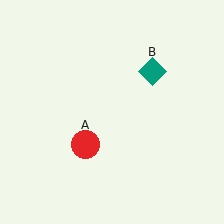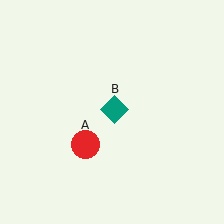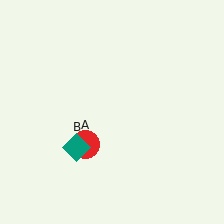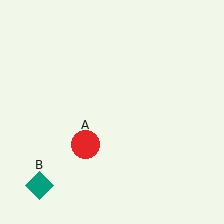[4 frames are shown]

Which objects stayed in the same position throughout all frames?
Red circle (object A) remained stationary.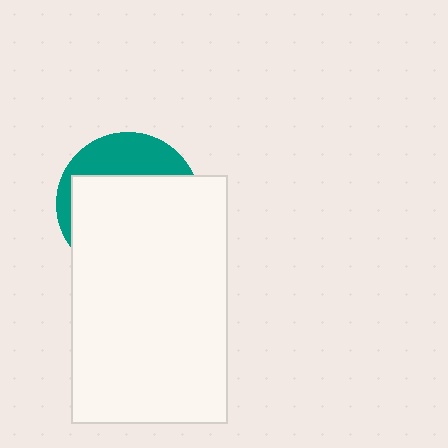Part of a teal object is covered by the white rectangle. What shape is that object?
It is a circle.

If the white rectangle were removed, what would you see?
You would see the complete teal circle.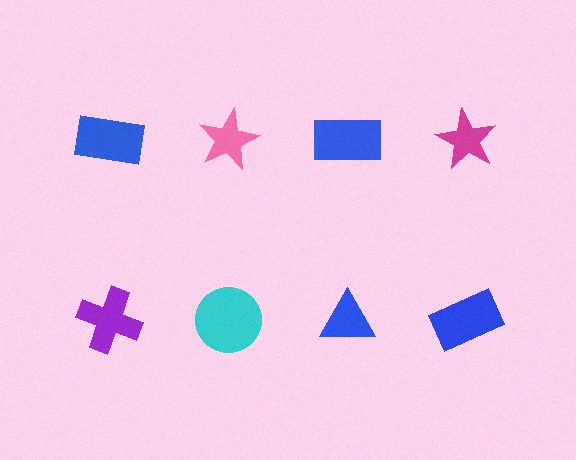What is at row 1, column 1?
A blue rectangle.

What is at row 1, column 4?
A magenta star.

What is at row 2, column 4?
A blue rectangle.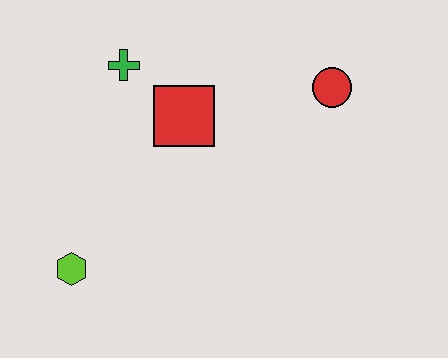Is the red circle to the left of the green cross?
No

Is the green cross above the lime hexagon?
Yes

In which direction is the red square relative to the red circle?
The red square is to the left of the red circle.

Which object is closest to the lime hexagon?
The red square is closest to the lime hexagon.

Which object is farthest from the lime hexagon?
The red circle is farthest from the lime hexagon.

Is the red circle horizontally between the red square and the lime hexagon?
No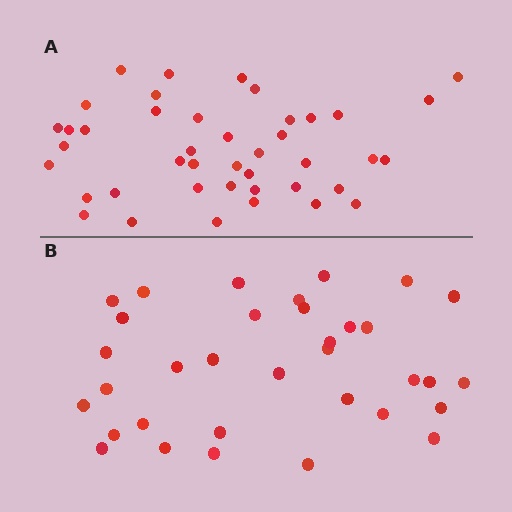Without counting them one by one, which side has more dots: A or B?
Region A (the top region) has more dots.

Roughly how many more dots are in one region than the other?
Region A has roughly 8 or so more dots than region B.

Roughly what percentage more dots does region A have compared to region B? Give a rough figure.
About 25% more.